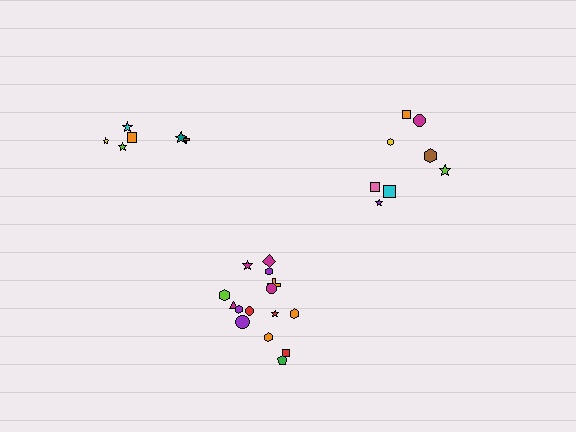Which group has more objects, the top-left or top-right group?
The top-right group.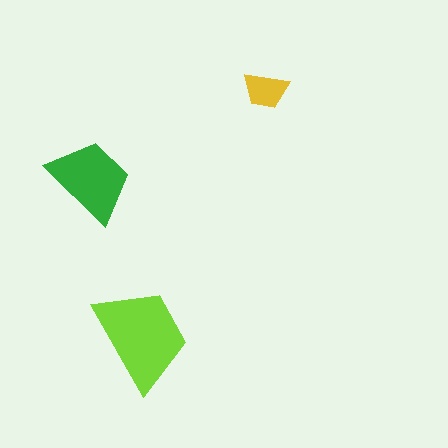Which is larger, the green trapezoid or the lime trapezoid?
The lime one.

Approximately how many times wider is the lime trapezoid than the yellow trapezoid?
About 2.5 times wider.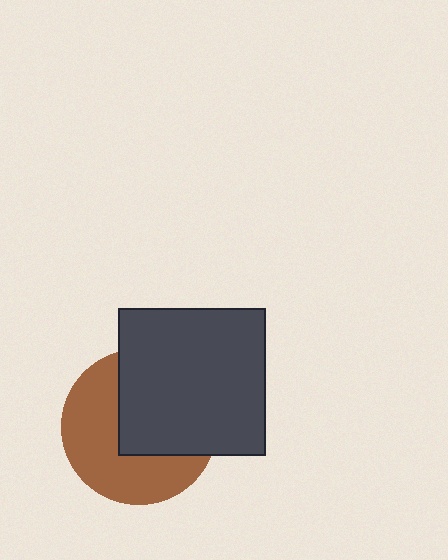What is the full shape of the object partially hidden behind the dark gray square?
The partially hidden object is a brown circle.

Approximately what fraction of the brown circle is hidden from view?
Roughly 48% of the brown circle is hidden behind the dark gray square.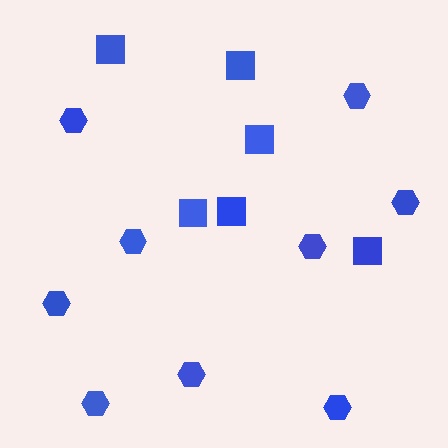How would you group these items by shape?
There are 2 groups: one group of squares (6) and one group of hexagons (9).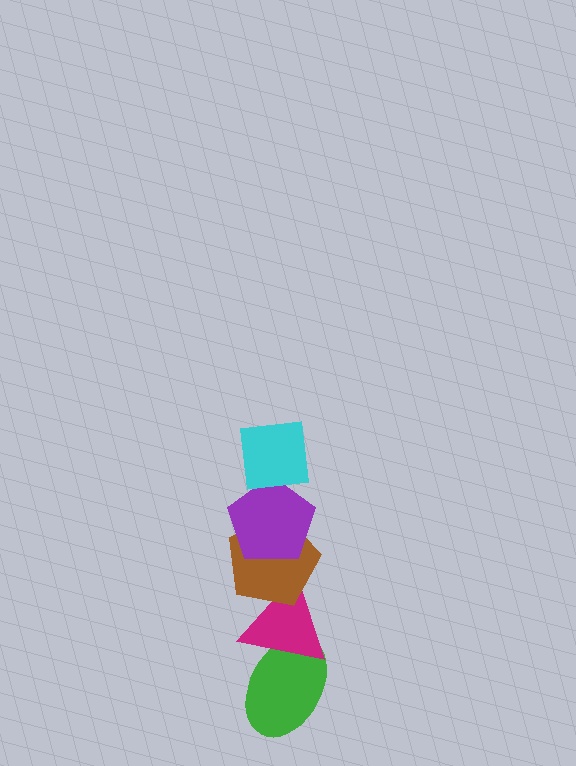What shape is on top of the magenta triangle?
The brown pentagon is on top of the magenta triangle.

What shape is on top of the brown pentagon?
The purple pentagon is on top of the brown pentagon.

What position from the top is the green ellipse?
The green ellipse is 5th from the top.